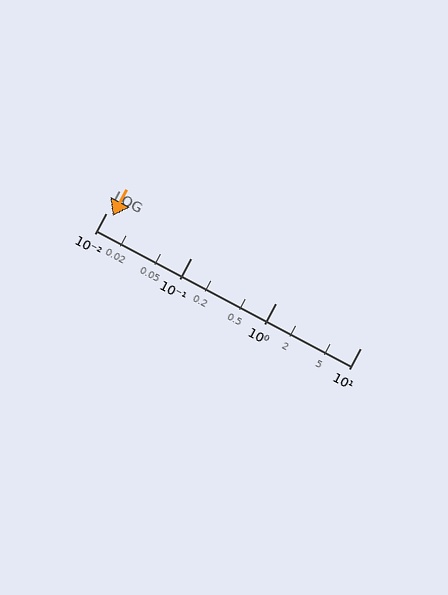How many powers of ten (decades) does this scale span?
The scale spans 3 decades, from 0.01 to 10.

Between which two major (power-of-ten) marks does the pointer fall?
The pointer is between 0.01 and 0.1.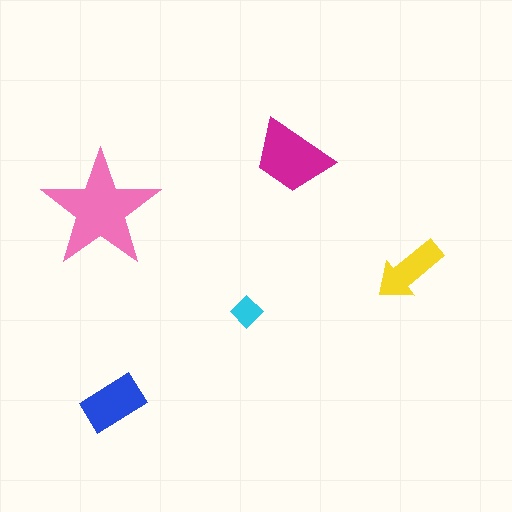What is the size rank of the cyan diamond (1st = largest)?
5th.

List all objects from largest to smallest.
The pink star, the magenta trapezoid, the blue rectangle, the yellow arrow, the cyan diamond.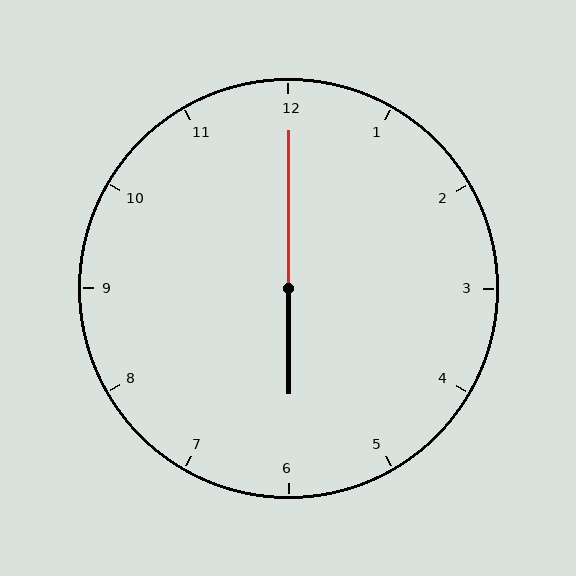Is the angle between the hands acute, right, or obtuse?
It is obtuse.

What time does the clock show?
6:00.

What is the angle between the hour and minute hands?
Approximately 180 degrees.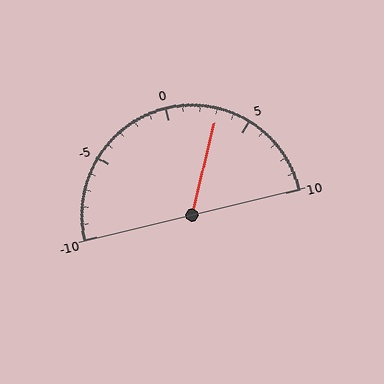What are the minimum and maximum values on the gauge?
The gauge ranges from -10 to 10.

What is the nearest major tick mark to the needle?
The nearest major tick mark is 5.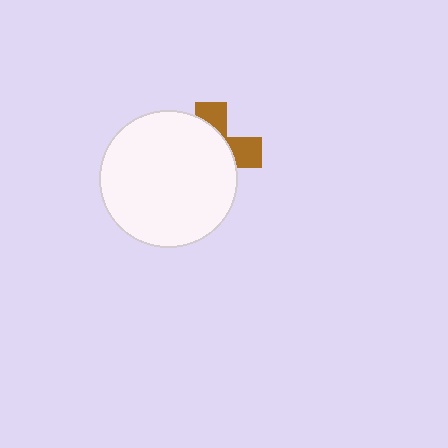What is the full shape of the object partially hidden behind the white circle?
The partially hidden object is a brown cross.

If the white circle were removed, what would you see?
You would see the complete brown cross.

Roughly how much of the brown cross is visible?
A small part of it is visible (roughly 31%).